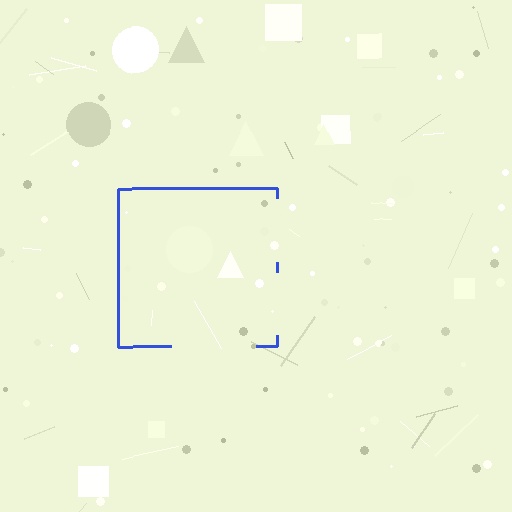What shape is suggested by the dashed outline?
The dashed outline suggests a square.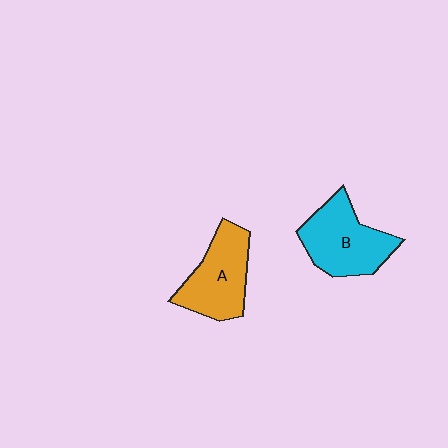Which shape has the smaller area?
Shape A (orange).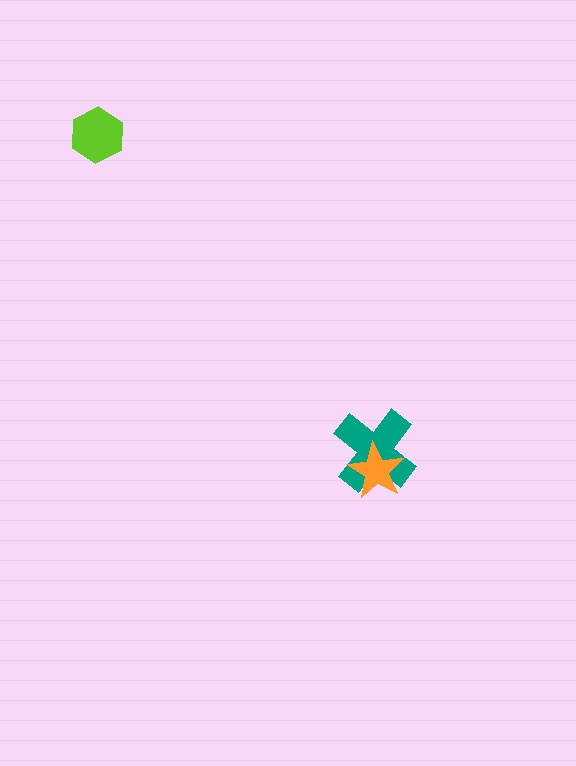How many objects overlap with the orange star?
1 object overlaps with the orange star.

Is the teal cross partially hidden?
Yes, it is partially covered by another shape.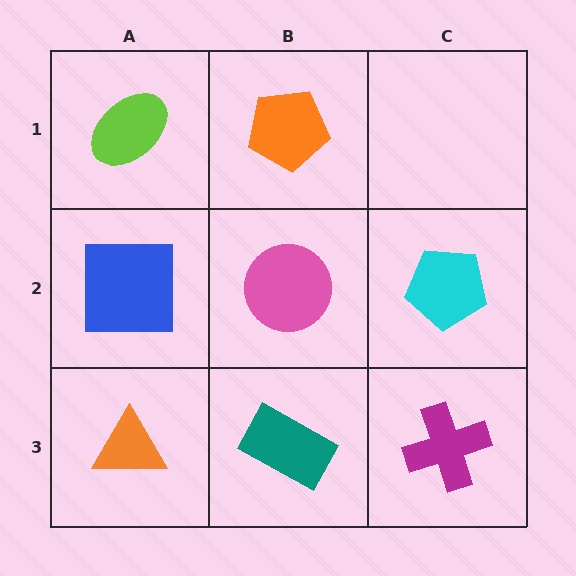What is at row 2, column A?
A blue square.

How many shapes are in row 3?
3 shapes.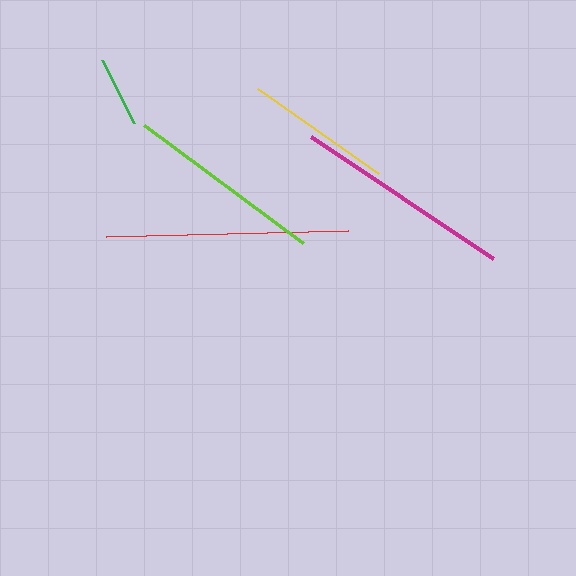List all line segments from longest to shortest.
From longest to shortest: red, magenta, lime, yellow, green.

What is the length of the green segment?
The green segment is approximately 71 pixels long.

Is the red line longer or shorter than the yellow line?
The red line is longer than the yellow line.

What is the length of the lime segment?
The lime segment is approximately 198 pixels long.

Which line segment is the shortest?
The green line is the shortest at approximately 71 pixels.